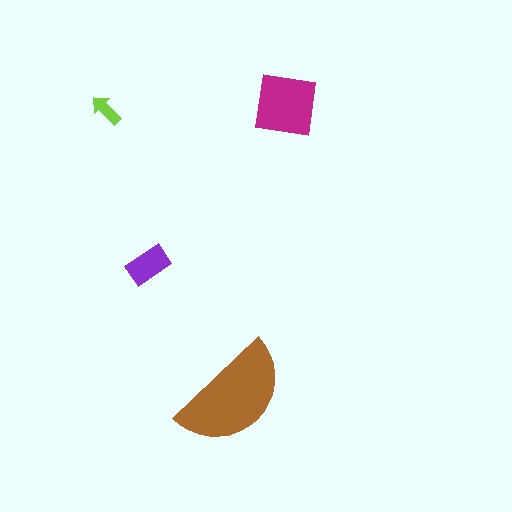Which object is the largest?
The brown semicircle.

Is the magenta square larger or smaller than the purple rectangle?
Larger.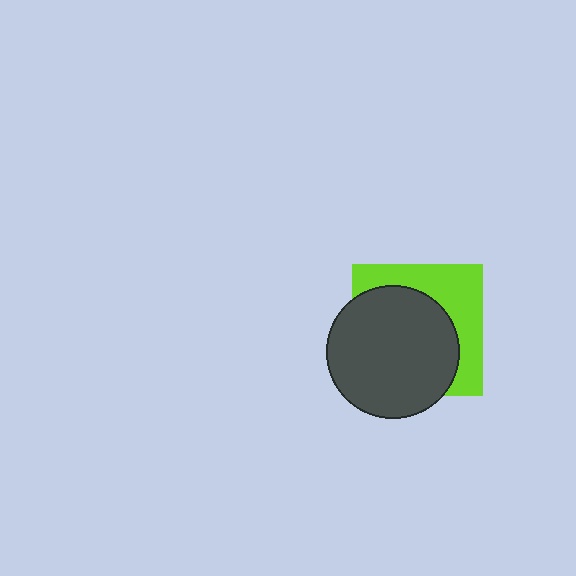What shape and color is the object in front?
The object in front is a dark gray circle.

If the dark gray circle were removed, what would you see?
You would see the complete lime square.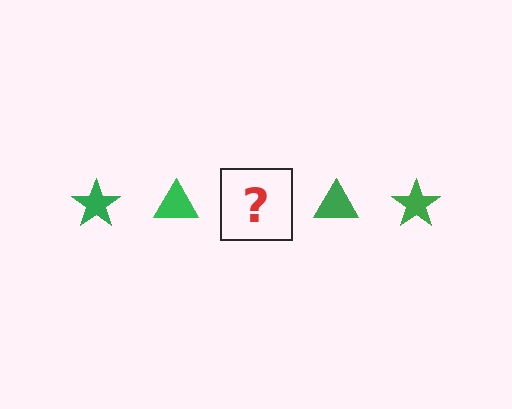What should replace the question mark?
The question mark should be replaced with a green star.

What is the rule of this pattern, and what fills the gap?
The rule is that the pattern cycles through star, triangle shapes in green. The gap should be filled with a green star.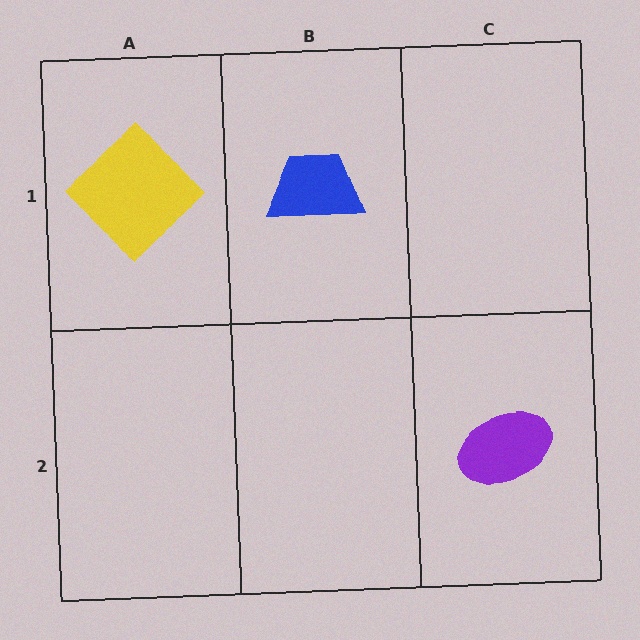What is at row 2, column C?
A purple ellipse.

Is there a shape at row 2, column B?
No, that cell is empty.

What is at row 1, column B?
A blue trapezoid.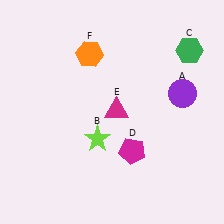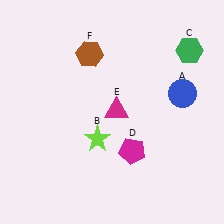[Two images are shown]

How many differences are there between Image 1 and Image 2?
There are 2 differences between the two images.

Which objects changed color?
A changed from purple to blue. F changed from orange to brown.